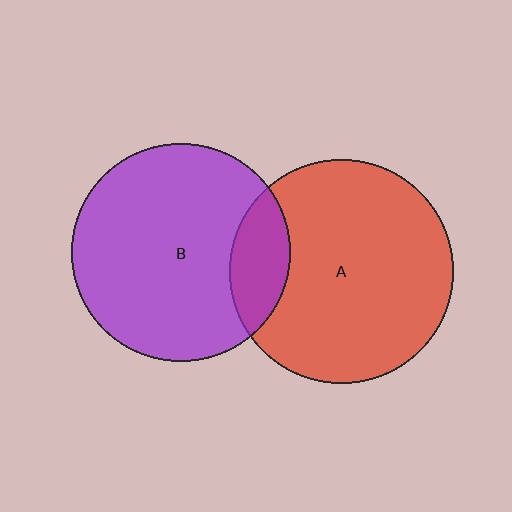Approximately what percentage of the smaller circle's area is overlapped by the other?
Approximately 15%.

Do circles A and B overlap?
Yes.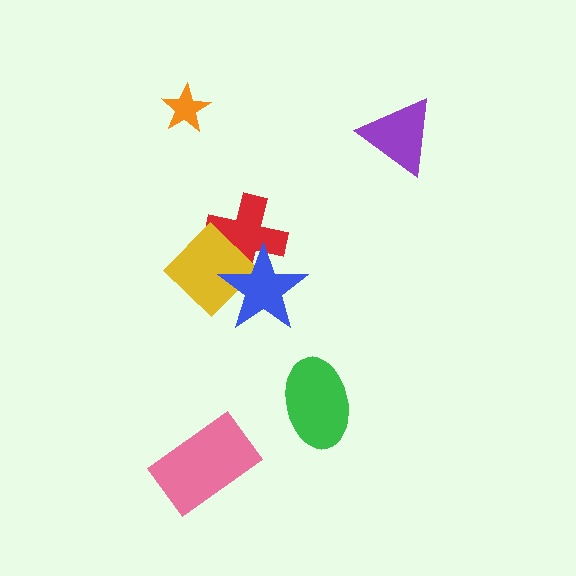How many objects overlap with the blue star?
2 objects overlap with the blue star.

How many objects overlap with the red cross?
2 objects overlap with the red cross.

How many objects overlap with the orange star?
0 objects overlap with the orange star.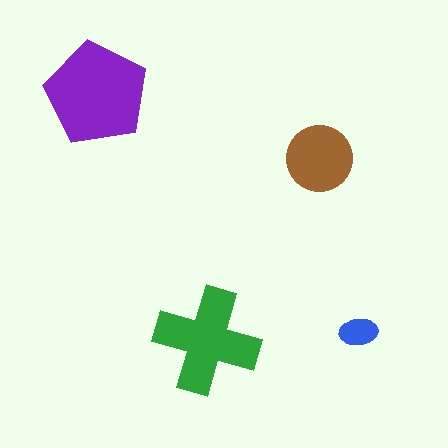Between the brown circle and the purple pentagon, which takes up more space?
The purple pentagon.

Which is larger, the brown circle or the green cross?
The green cross.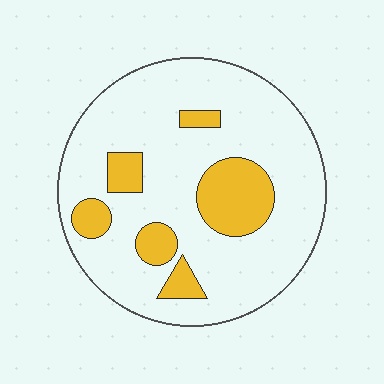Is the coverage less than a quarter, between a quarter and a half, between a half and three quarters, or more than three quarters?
Less than a quarter.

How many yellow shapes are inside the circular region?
6.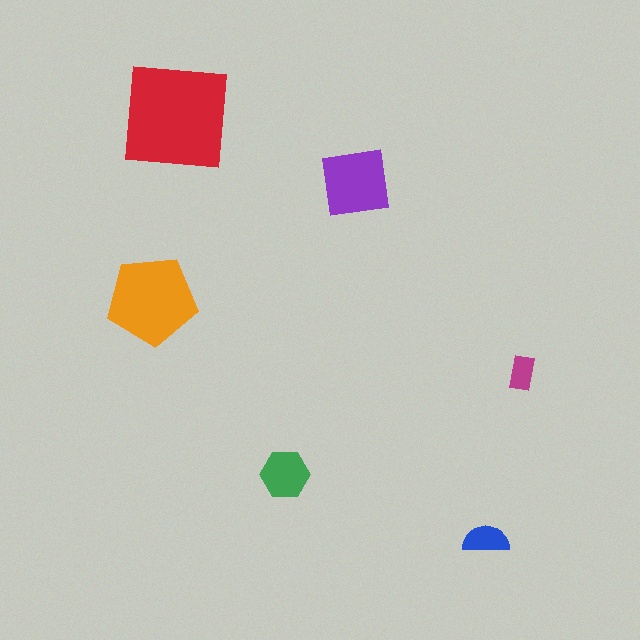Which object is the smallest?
The magenta rectangle.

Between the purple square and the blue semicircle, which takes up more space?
The purple square.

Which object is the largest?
The red square.